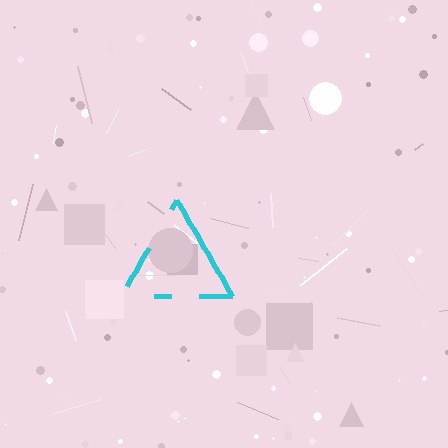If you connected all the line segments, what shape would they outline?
They would outline a triangle.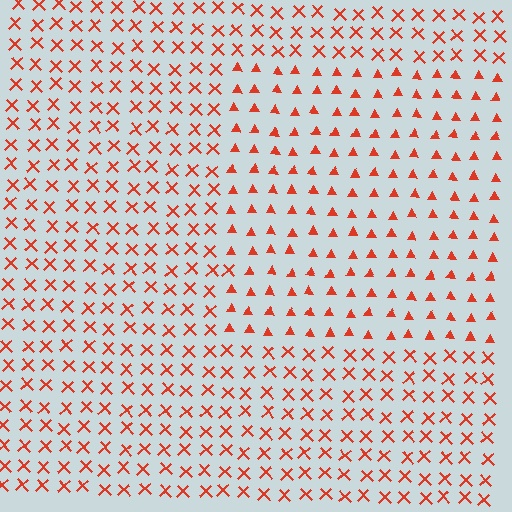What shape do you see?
I see a rectangle.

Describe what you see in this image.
The image is filled with small red elements arranged in a uniform grid. A rectangle-shaped region contains triangles, while the surrounding area contains X marks. The boundary is defined purely by the change in element shape.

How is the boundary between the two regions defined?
The boundary is defined by a change in element shape: triangles inside vs. X marks outside. All elements share the same color and spacing.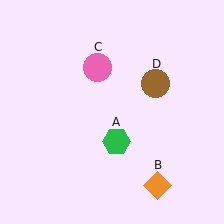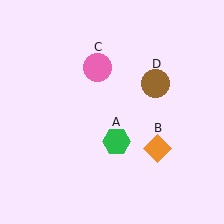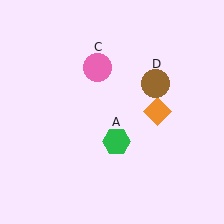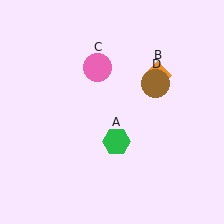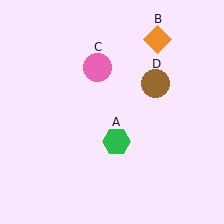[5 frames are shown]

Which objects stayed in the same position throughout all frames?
Green hexagon (object A) and pink circle (object C) and brown circle (object D) remained stationary.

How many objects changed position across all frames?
1 object changed position: orange diamond (object B).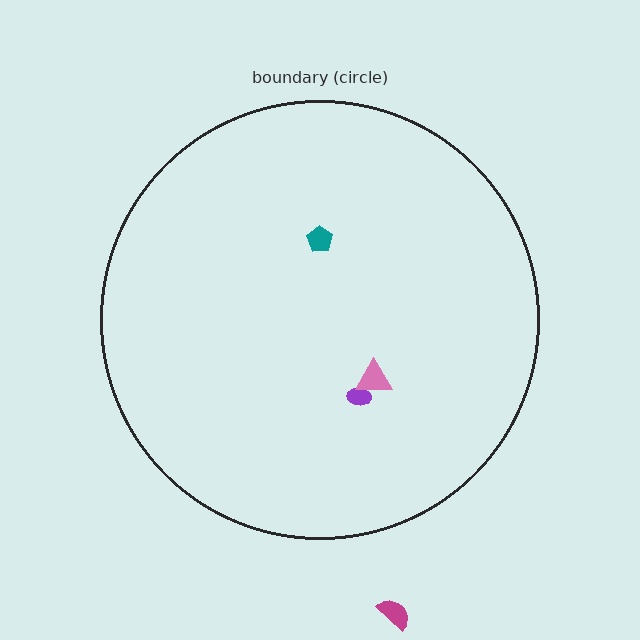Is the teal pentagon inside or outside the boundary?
Inside.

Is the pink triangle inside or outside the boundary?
Inside.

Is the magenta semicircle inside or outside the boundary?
Outside.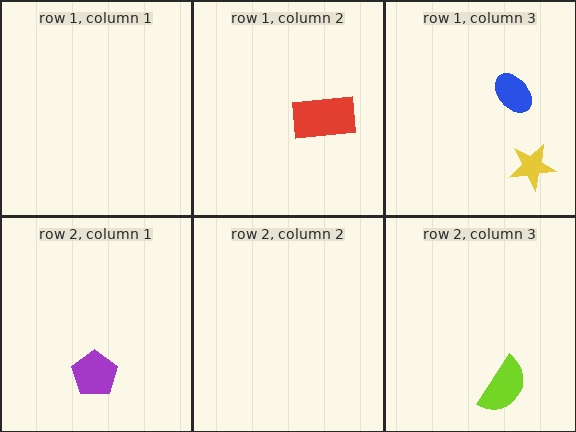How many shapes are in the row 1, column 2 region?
1.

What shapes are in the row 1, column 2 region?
The red rectangle.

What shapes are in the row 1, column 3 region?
The yellow star, the blue ellipse.